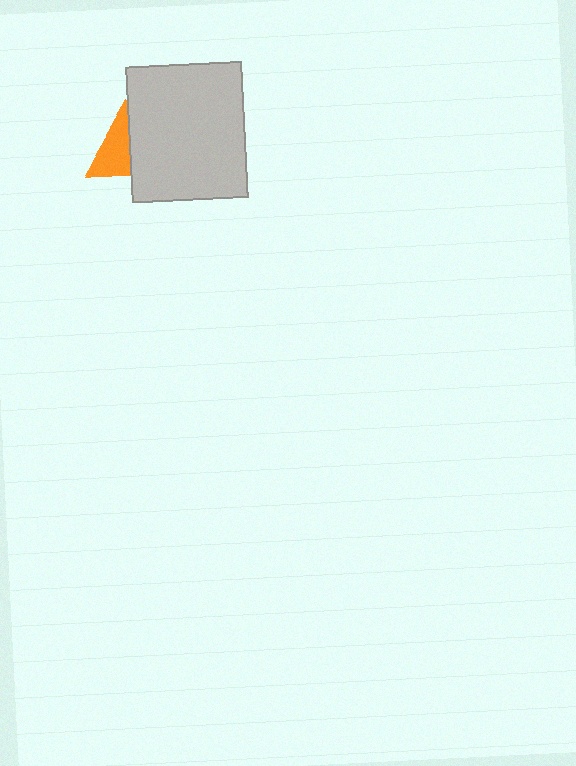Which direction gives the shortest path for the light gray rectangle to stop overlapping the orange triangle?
Moving right gives the shortest separation.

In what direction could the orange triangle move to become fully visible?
The orange triangle could move left. That would shift it out from behind the light gray rectangle entirely.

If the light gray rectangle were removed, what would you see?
You would see the complete orange triangle.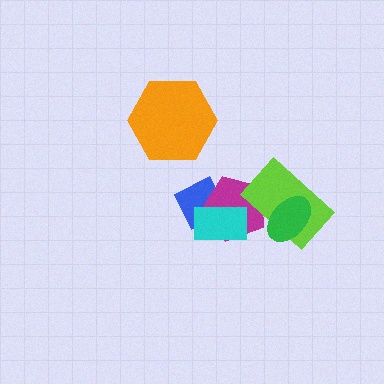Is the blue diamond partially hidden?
Yes, it is partially covered by another shape.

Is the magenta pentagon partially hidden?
Yes, it is partially covered by another shape.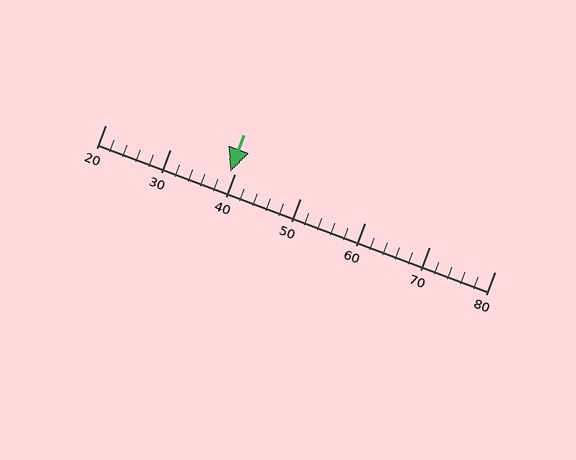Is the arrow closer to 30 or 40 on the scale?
The arrow is closer to 40.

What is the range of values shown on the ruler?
The ruler shows values from 20 to 80.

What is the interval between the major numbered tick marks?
The major tick marks are spaced 10 units apart.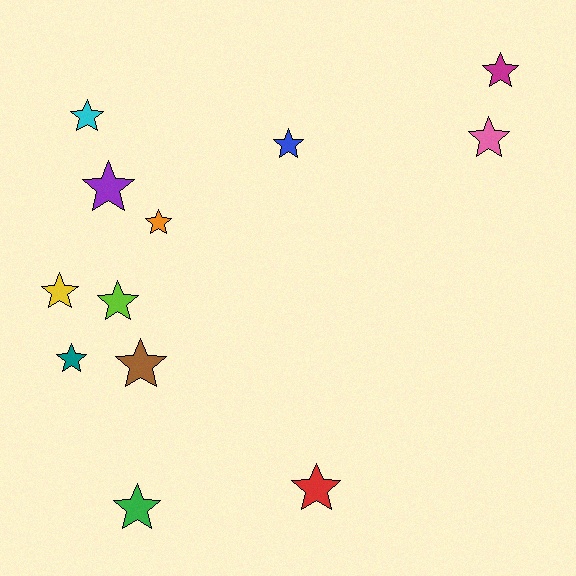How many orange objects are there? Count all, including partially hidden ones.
There is 1 orange object.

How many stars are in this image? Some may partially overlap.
There are 12 stars.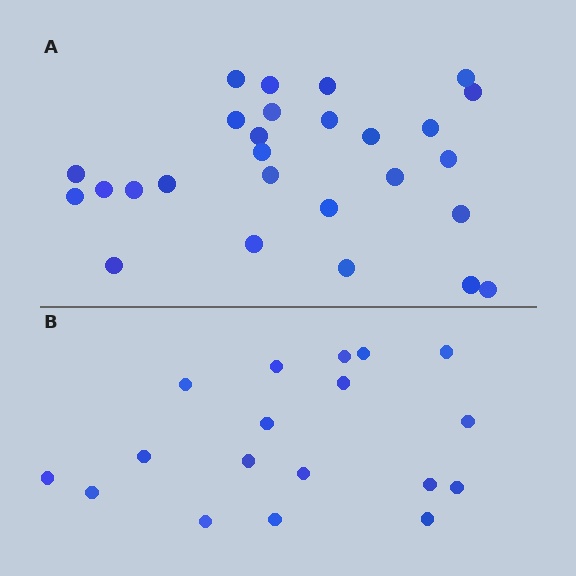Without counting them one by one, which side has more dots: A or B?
Region A (the top region) has more dots.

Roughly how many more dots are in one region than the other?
Region A has roughly 8 or so more dots than region B.